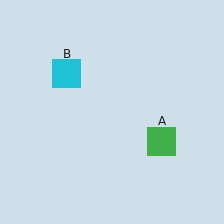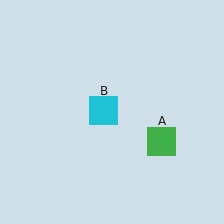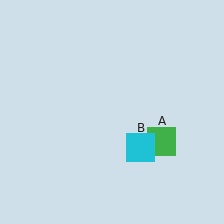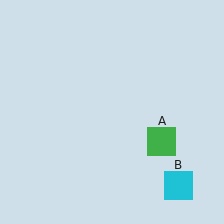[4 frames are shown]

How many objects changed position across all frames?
1 object changed position: cyan square (object B).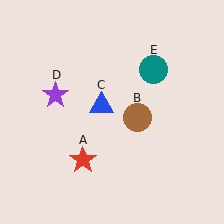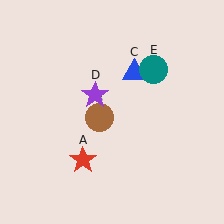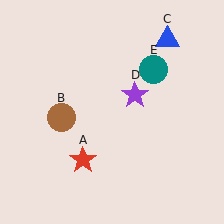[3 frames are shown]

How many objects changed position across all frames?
3 objects changed position: brown circle (object B), blue triangle (object C), purple star (object D).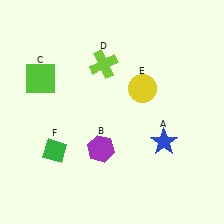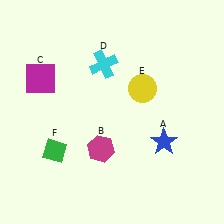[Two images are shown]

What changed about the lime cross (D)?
In Image 1, D is lime. In Image 2, it changed to cyan.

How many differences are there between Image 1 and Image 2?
There are 3 differences between the two images.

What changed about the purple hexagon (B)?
In Image 1, B is purple. In Image 2, it changed to magenta.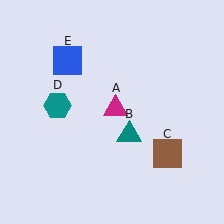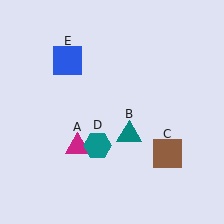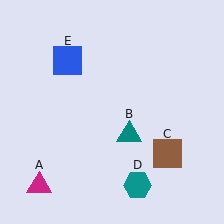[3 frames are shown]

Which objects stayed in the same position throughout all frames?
Teal triangle (object B) and brown square (object C) and blue square (object E) remained stationary.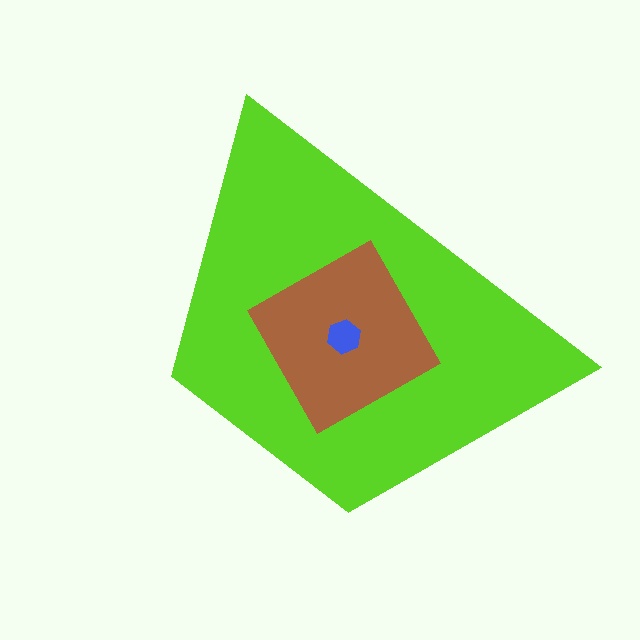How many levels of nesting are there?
3.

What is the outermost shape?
The lime trapezoid.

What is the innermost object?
The blue hexagon.